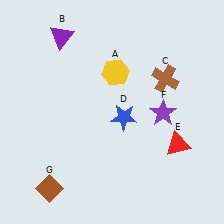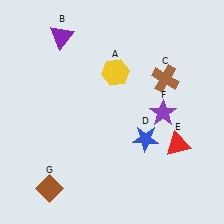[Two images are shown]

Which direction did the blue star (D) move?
The blue star (D) moved right.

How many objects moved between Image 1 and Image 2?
1 object moved between the two images.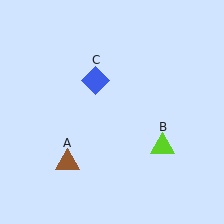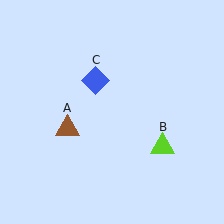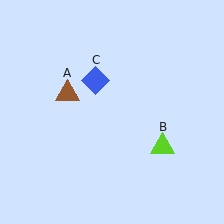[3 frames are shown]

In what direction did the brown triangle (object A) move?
The brown triangle (object A) moved up.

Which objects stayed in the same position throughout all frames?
Lime triangle (object B) and blue diamond (object C) remained stationary.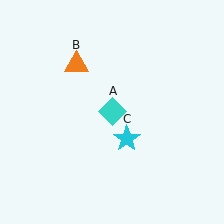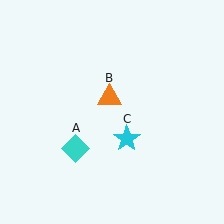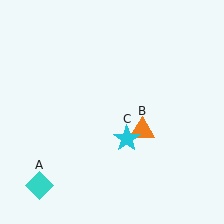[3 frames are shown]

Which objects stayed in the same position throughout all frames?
Cyan star (object C) remained stationary.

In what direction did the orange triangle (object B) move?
The orange triangle (object B) moved down and to the right.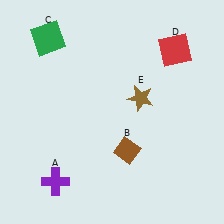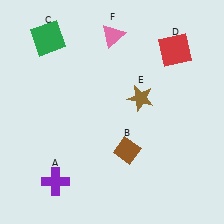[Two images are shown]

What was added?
A pink triangle (F) was added in Image 2.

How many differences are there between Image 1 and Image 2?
There is 1 difference between the two images.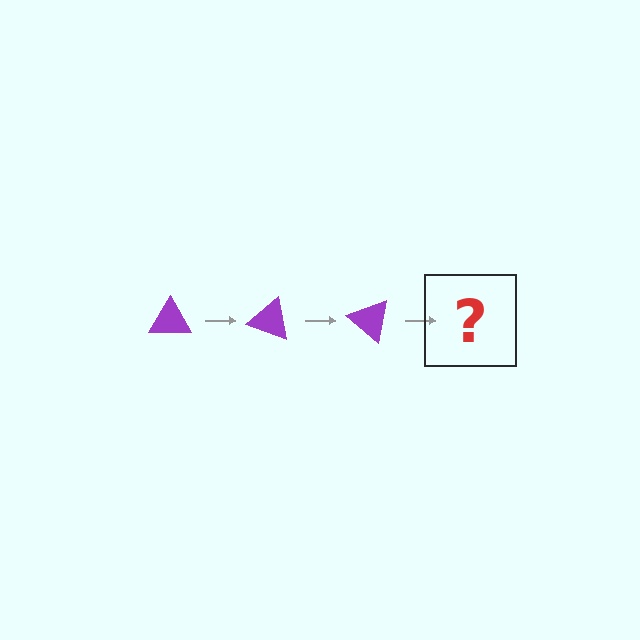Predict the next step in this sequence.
The next step is a purple triangle rotated 60 degrees.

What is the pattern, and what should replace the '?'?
The pattern is that the triangle rotates 20 degrees each step. The '?' should be a purple triangle rotated 60 degrees.